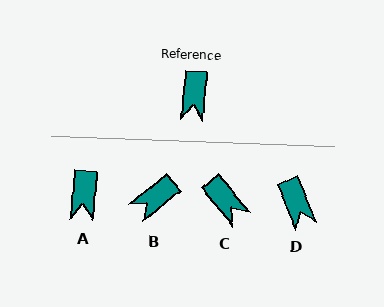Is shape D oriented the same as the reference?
No, it is off by about 28 degrees.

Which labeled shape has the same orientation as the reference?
A.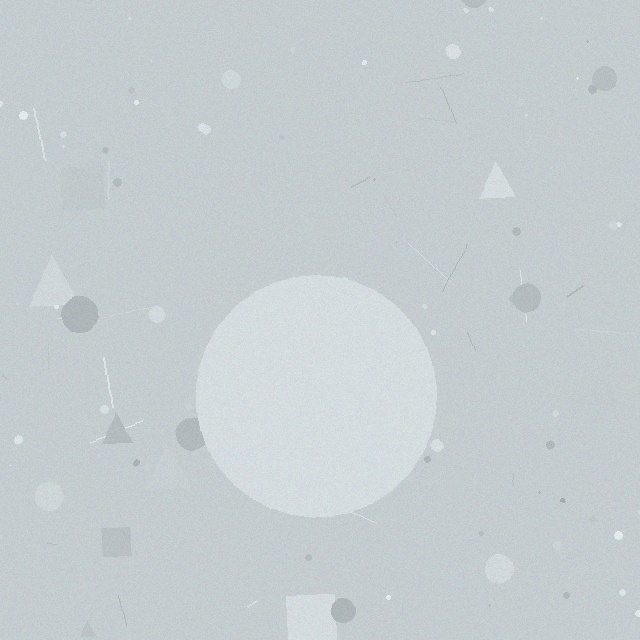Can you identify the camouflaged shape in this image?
The camouflaged shape is a circle.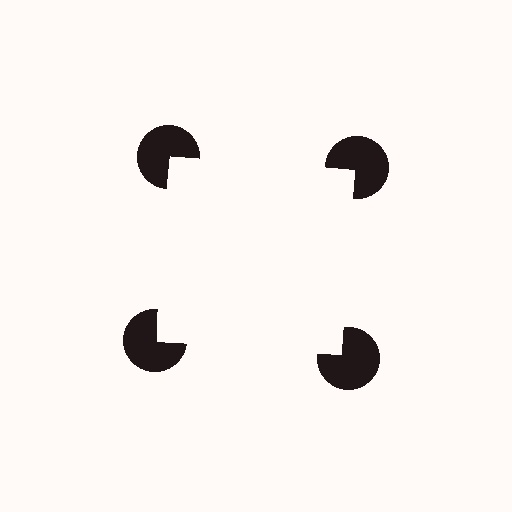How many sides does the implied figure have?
4 sides.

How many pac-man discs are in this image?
There are 4 — one at each vertex of the illusory square.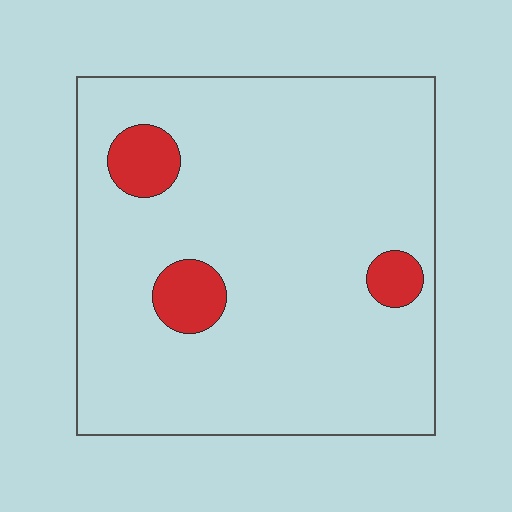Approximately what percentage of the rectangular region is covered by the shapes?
Approximately 10%.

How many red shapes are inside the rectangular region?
3.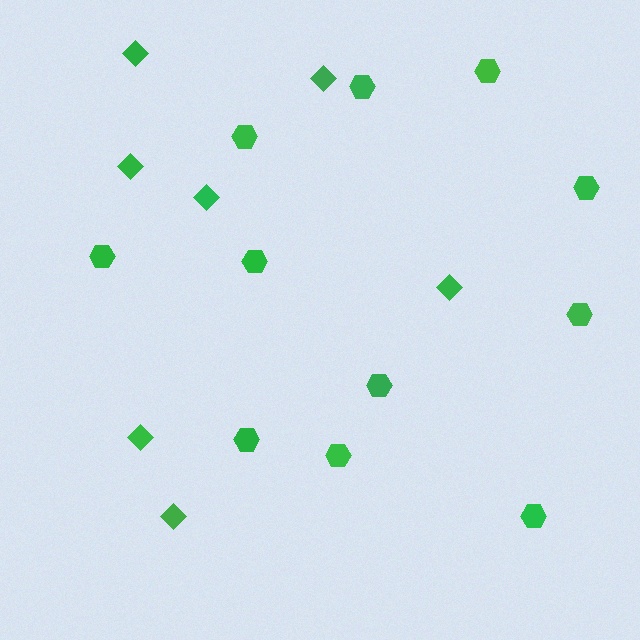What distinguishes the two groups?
There are 2 groups: one group of diamonds (7) and one group of hexagons (11).